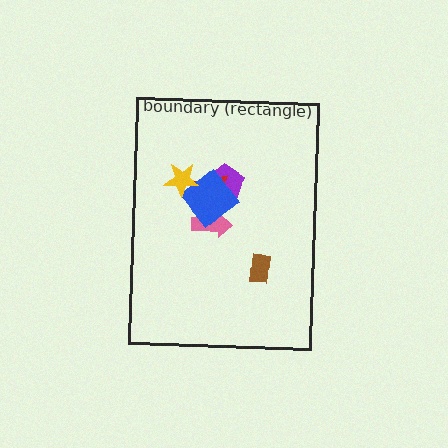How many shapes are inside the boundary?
6 inside, 0 outside.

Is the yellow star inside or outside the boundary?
Inside.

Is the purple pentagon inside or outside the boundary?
Inside.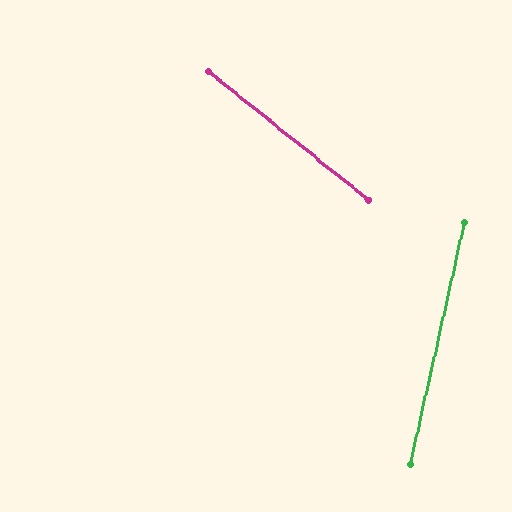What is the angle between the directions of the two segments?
Approximately 64 degrees.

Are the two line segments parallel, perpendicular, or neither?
Neither parallel nor perpendicular — they differ by about 64°.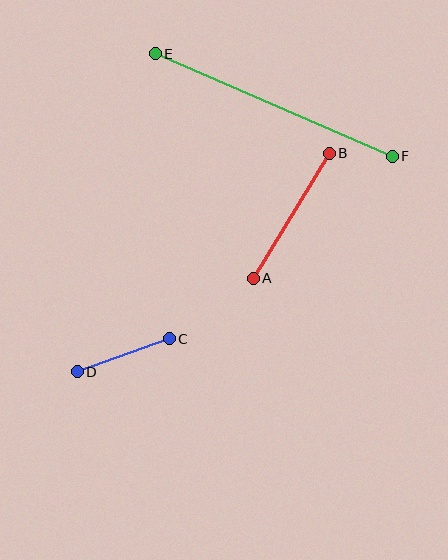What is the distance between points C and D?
The distance is approximately 98 pixels.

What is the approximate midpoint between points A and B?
The midpoint is at approximately (291, 216) pixels.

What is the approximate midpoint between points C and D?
The midpoint is at approximately (123, 355) pixels.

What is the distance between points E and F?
The distance is approximately 259 pixels.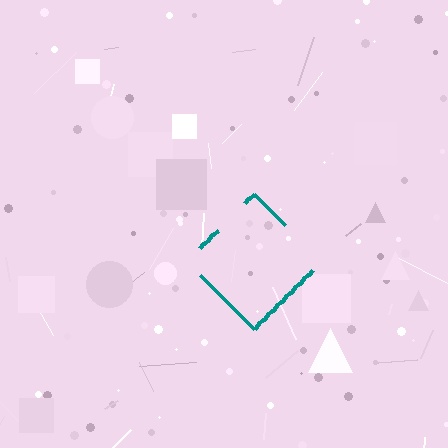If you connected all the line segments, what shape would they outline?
They would outline a diamond.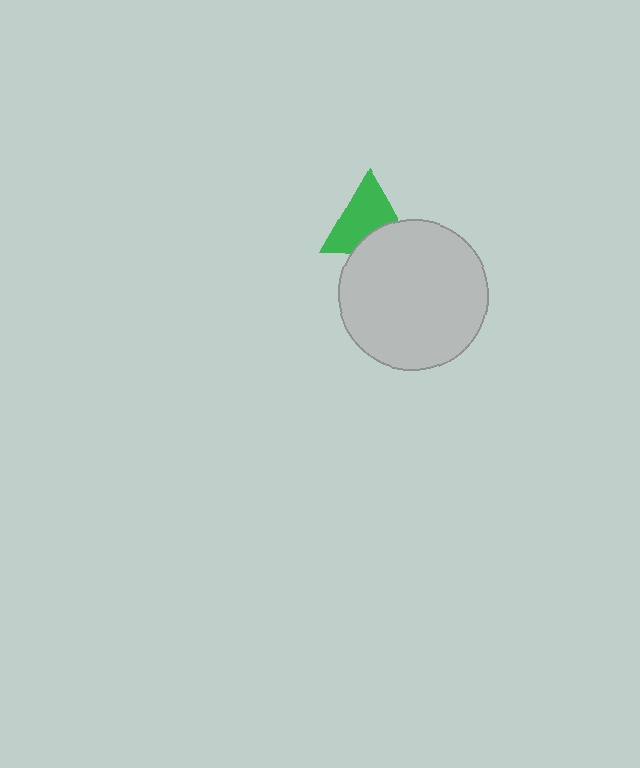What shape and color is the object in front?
The object in front is a light gray circle.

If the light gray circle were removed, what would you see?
You would see the complete green triangle.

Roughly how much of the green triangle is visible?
Most of it is visible (roughly 67%).